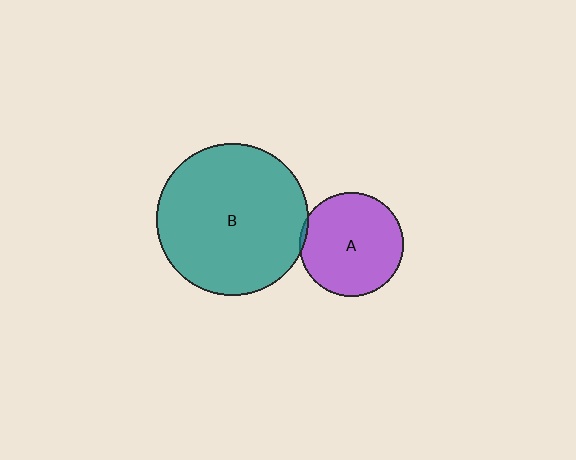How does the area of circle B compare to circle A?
Approximately 2.1 times.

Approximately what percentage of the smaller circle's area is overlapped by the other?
Approximately 5%.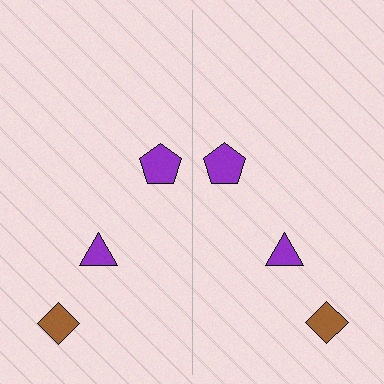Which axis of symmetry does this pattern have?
The pattern has a vertical axis of symmetry running through the center of the image.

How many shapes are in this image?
There are 6 shapes in this image.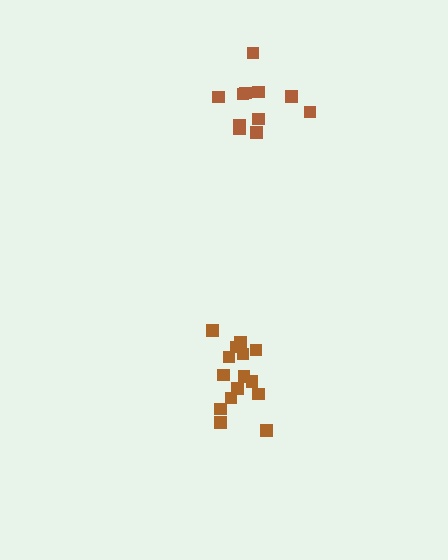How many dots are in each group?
Group 1: 15 dots, Group 2: 11 dots (26 total).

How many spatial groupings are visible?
There are 2 spatial groupings.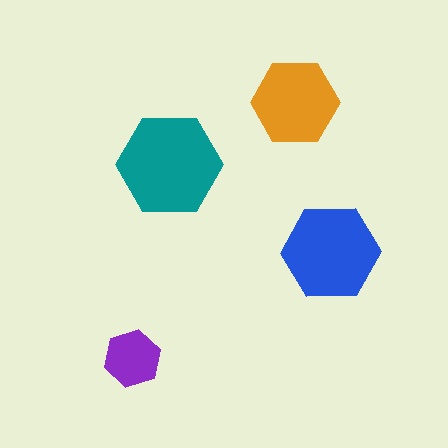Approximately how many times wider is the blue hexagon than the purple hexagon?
About 1.5 times wider.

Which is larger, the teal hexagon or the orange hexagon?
The teal one.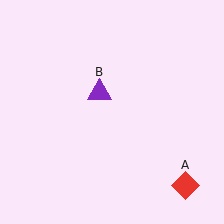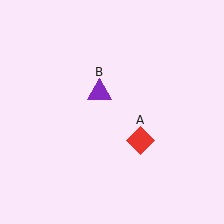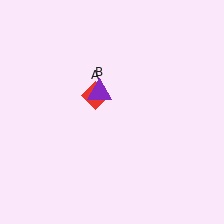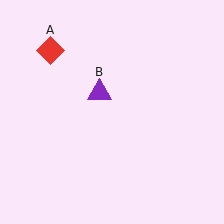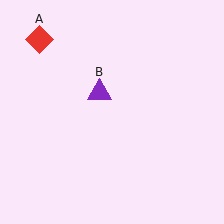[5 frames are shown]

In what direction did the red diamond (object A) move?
The red diamond (object A) moved up and to the left.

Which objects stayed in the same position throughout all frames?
Purple triangle (object B) remained stationary.